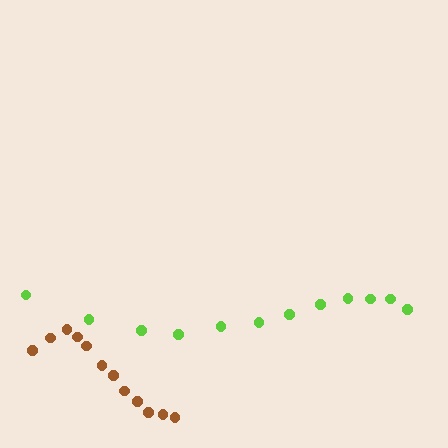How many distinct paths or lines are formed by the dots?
There are 2 distinct paths.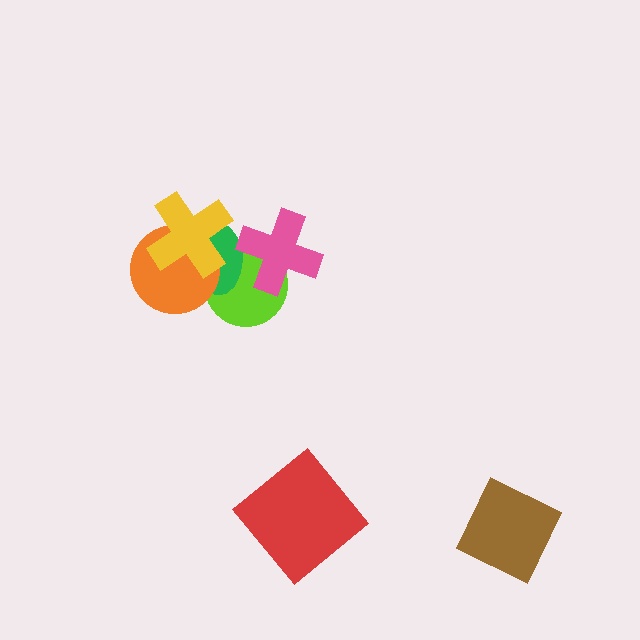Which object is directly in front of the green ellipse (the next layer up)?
The pink cross is directly in front of the green ellipse.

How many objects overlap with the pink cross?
2 objects overlap with the pink cross.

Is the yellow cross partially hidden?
No, no other shape covers it.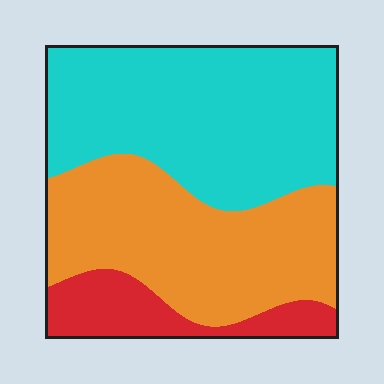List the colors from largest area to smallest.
From largest to smallest: cyan, orange, red.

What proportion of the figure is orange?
Orange covers 39% of the figure.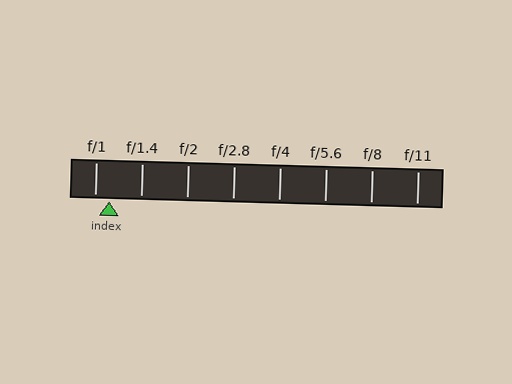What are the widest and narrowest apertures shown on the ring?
The widest aperture shown is f/1 and the narrowest is f/11.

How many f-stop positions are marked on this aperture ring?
There are 8 f-stop positions marked.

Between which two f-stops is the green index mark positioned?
The index mark is between f/1 and f/1.4.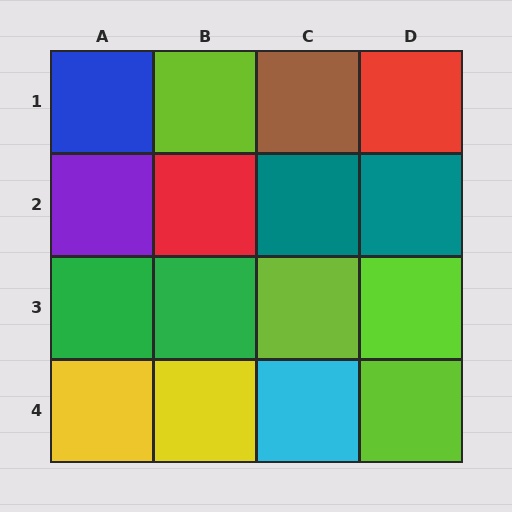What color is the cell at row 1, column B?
Lime.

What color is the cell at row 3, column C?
Lime.